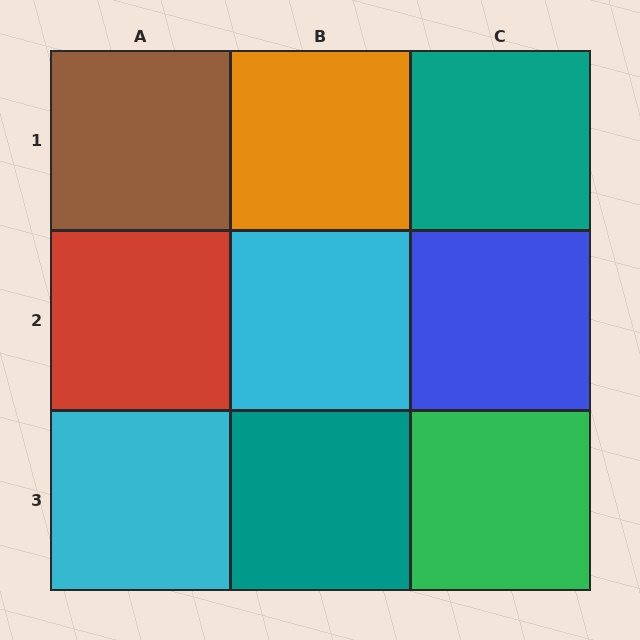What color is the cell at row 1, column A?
Brown.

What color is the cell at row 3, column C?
Green.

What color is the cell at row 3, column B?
Teal.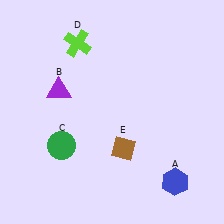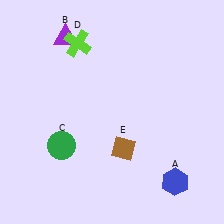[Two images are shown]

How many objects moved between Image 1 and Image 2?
1 object moved between the two images.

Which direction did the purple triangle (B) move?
The purple triangle (B) moved up.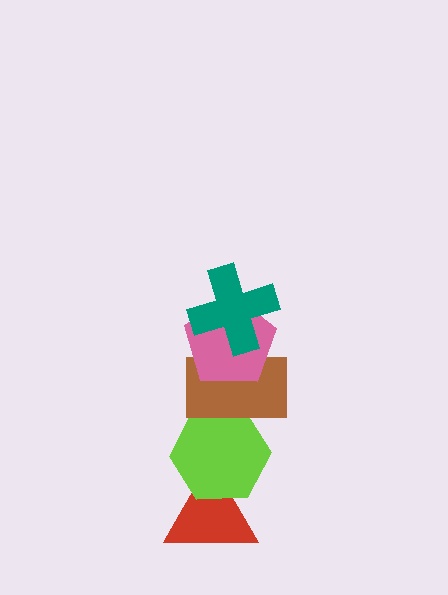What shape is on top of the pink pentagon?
The teal cross is on top of the pink pentagon.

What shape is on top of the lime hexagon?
The brown rectangle is on top of the lime hexagon.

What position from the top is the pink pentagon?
The pink pentagon is 2nd from the top.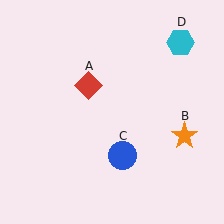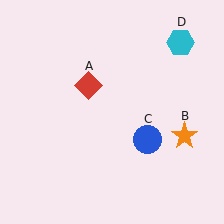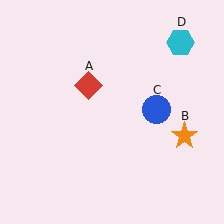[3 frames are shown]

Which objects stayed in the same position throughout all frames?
Red diamond (object A) and orange star (object B) and cyan hexagon (object D) remained stationary.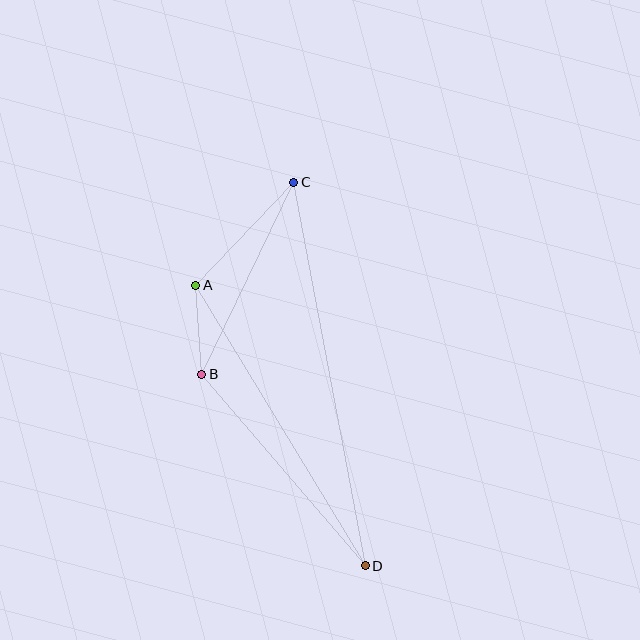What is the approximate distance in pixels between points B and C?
The distance between B and C is approximately 213 pixels.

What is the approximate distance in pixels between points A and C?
The distance between A and C is approximately 143 pixels.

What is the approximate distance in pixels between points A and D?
The distance between A and D is approximately 328 pixels.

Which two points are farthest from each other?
Points C and D are farthest from each other.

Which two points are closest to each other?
Points A and B are closest to each other.